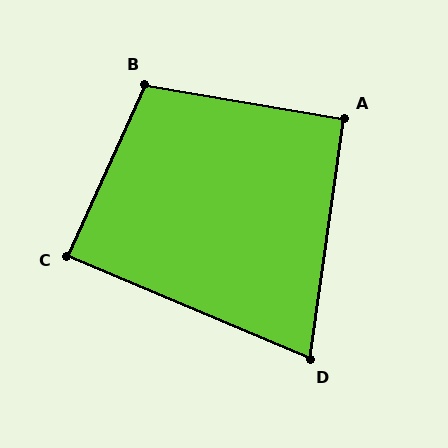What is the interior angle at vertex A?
Approximately 91 degrees (approximately right).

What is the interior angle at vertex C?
Approximately 89 degrees (approximately right).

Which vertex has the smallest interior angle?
D, at approximately 75 degrees.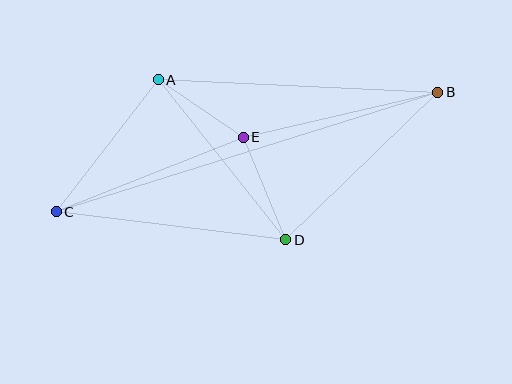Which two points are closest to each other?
Points A and E are closest to each other.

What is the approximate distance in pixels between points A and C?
The distance between A and C is approximately 167 pixels.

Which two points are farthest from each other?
Points B and C are farthest from each other.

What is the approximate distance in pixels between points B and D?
The distance between B and D is approximately 212 pixels.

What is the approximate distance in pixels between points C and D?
The distance between C and D is approximately 231 pixels.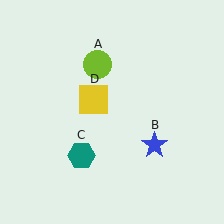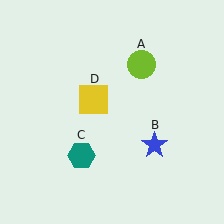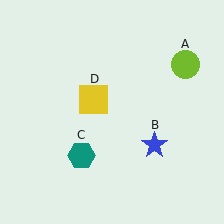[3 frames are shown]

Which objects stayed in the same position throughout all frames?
Blue star (object B) and teal hexagon (object C) and yellow square (object D) remained stationary.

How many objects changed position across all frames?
1 object changed position: lime circle (object A).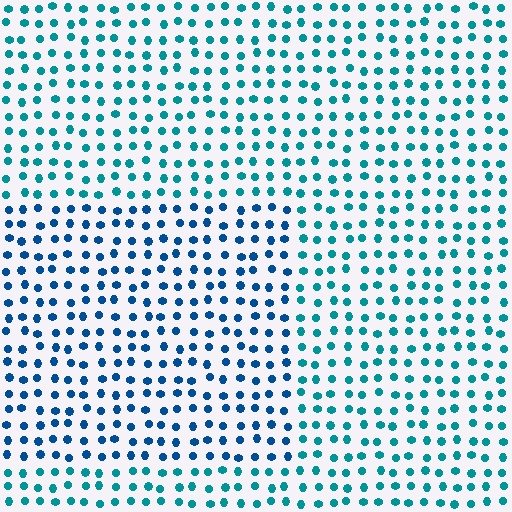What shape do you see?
I see a rectangle.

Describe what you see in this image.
The image is filled with small teal elements in a uniform arrangement. A rectangle-shaped region is visible where the elements are tinted to a slightly different hue, forming a subtle color boundary.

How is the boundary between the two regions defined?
The boundary is defined purely by a slight shift in hue (about 28 degrees). Spacing, size, and orientation are identical on both sides.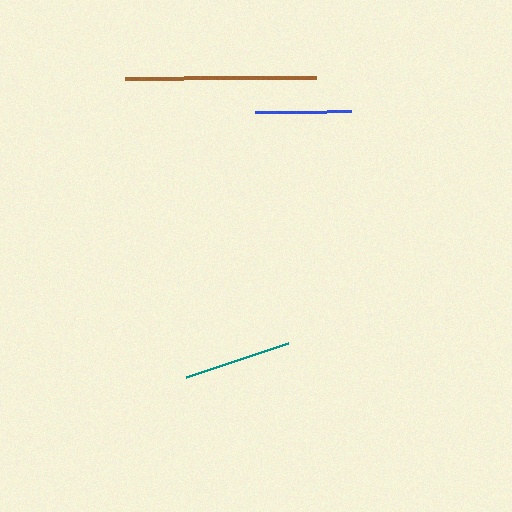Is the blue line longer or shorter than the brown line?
The brown line is longer than the blue line.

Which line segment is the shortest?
The blue line is the shortest at approximately 96 pixels.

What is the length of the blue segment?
The blue segment is approximately 96 pixels long.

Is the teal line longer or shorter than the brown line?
The brown line is longer than the teal line.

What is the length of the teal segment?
The teal segment is approximately 107 pixels long.